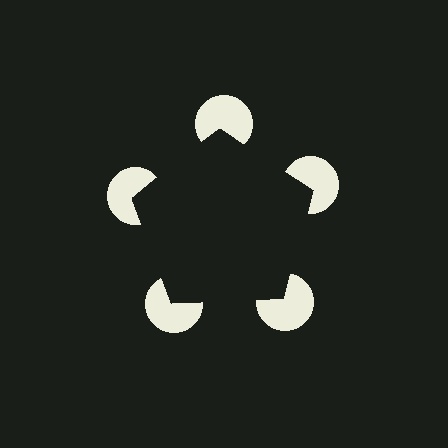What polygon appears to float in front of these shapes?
An illusory pentagon — its edges are inferred from the aligned wedge cuts in the pac-man discs, not physically drawn.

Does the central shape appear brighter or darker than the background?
It typically appears slightly darker than the background, even though no actual brightness change is drawn.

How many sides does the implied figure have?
5 sides.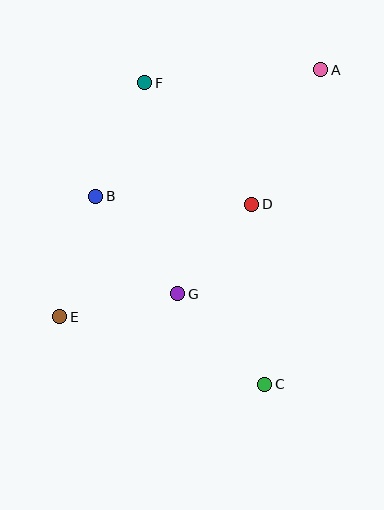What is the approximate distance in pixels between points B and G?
The distance between B and G is approximately 127 pixels.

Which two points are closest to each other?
Points D and G are closest to each other.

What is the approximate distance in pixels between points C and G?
The distance between C and G is approximately 126 pixels.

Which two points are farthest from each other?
Points A and E are farthest from each other.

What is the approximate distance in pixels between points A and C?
The distance between A and C is approximately 319 pixels.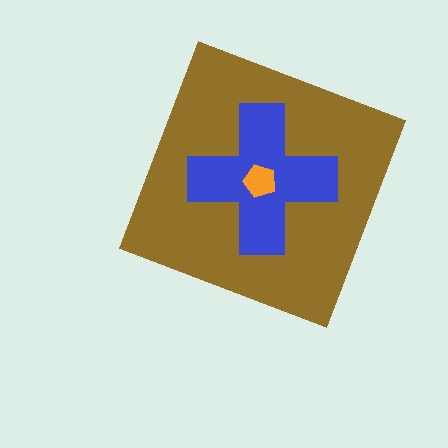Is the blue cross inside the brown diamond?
Yes.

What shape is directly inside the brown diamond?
The blue cross.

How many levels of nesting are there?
3.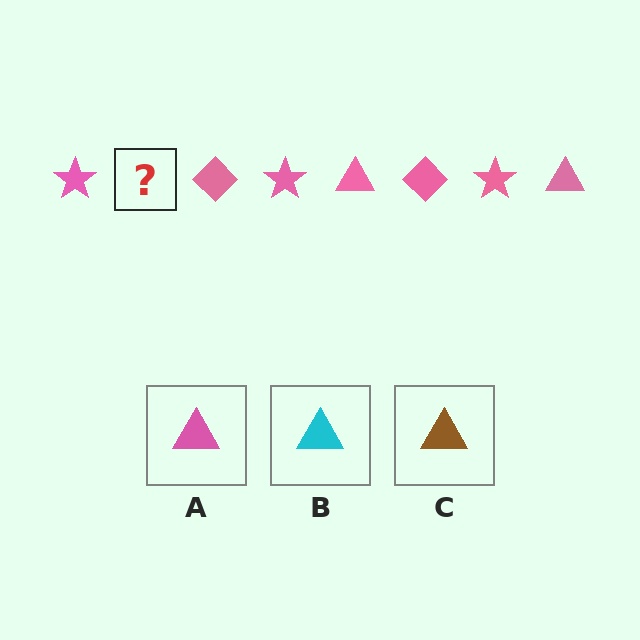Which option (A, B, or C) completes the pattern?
A.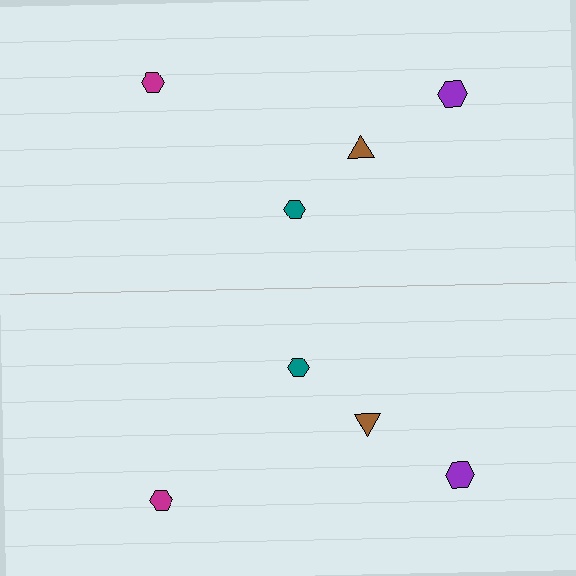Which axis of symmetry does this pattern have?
The pattern has a horizontal axis of symmetry running through the center of the image.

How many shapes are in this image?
There are 8 shapes in this image.